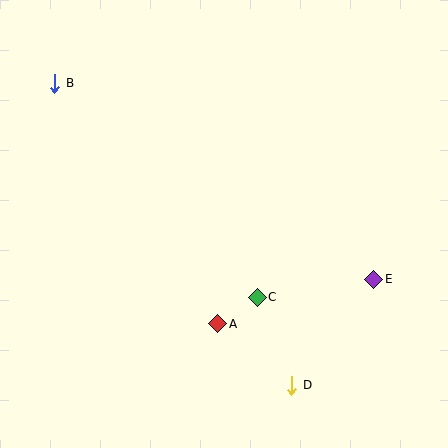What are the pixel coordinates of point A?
Point A is at (218, 324).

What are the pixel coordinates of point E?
Point E is at (374, 279).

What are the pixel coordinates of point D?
Point D is at (292, 385).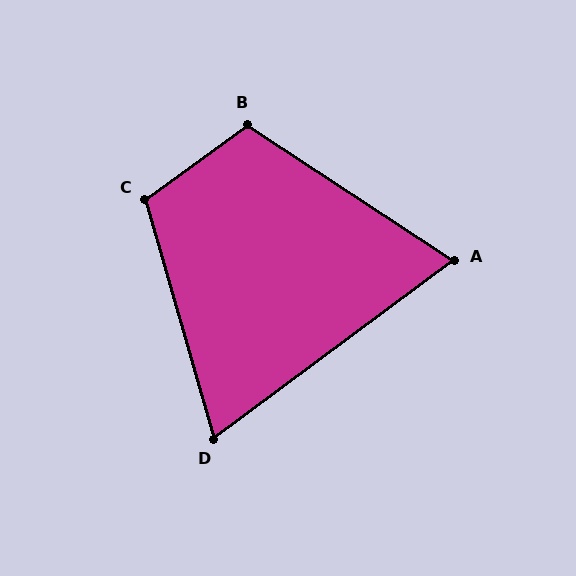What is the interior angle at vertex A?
Approximately 70 degrees (acute).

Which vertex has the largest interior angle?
B, at approximately 110 degrees.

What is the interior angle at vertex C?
Approximately 110 degrees (obtuse).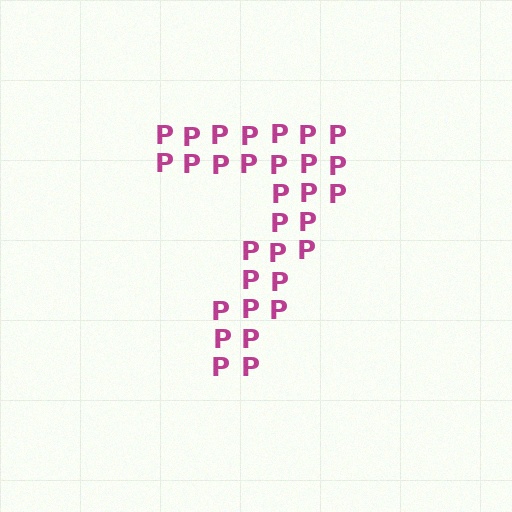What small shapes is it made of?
It is made of small letter P's.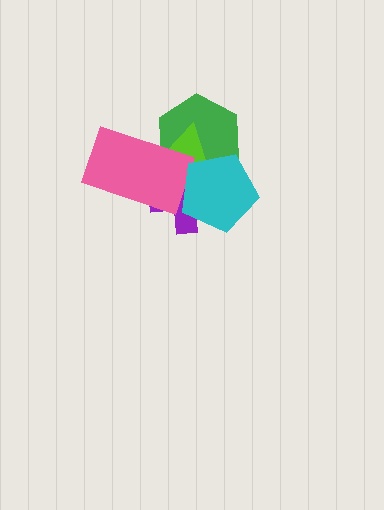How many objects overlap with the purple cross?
4 objects overlap with the purple cross.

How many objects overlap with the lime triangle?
4 objects overlap with the lime triangle.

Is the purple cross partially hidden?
Yes, it is partially covered by another shape.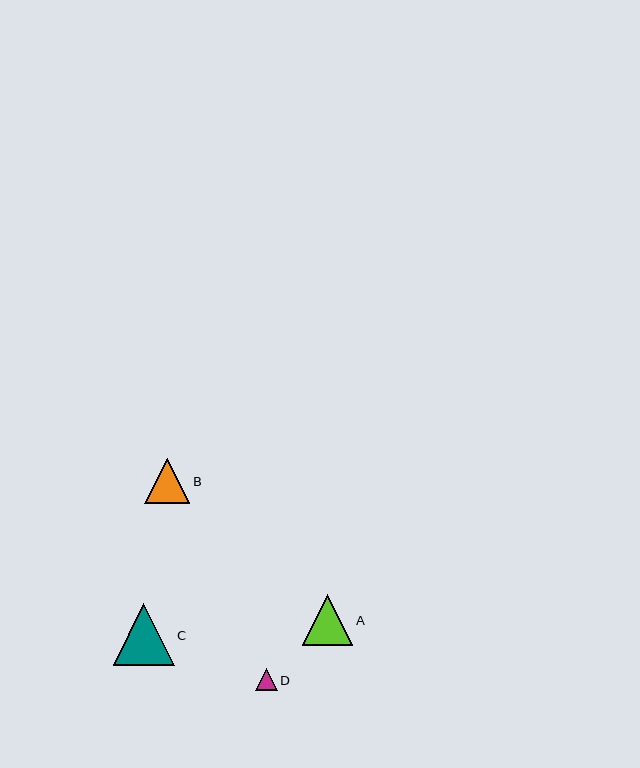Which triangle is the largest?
Triangle C is the largest with a size of approximately 61 pixels.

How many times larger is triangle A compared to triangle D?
Triangle A is approximately 2.3 times the size of triangle D.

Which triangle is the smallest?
Triangle D is the smallest with a size of approximately 22 pixels.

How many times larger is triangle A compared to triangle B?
Triangle A is approximately 1.1 times the size of triangle B.